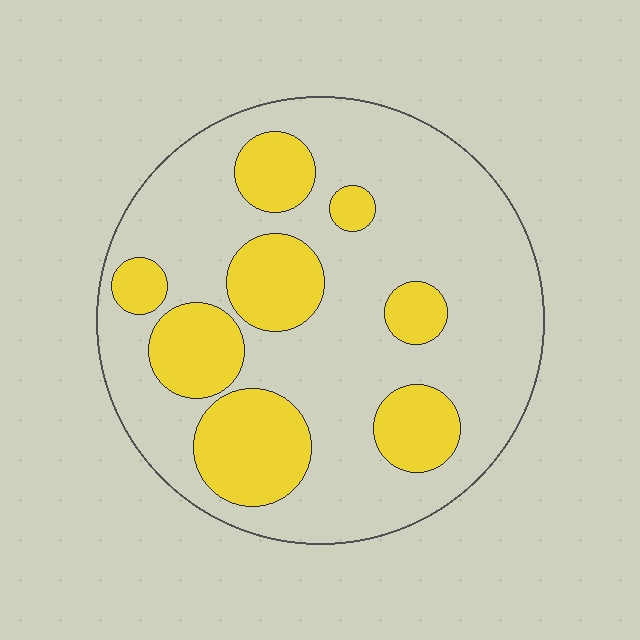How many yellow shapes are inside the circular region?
8.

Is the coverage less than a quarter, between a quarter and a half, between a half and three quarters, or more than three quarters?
Between a quarter and a half.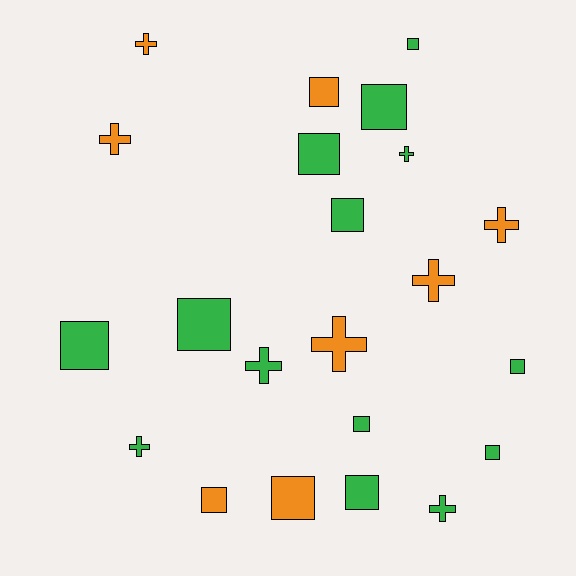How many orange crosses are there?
There are 5 orange crosses.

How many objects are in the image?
There are 22 objects.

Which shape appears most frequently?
Square, with 13 objects.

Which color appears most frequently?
Green, with 14 objects.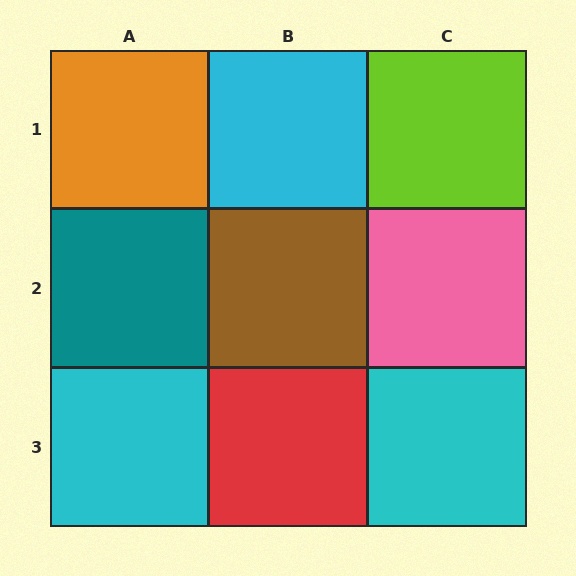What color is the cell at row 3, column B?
Red.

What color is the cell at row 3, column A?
Cyan.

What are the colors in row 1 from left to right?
Orange, cyan, lime.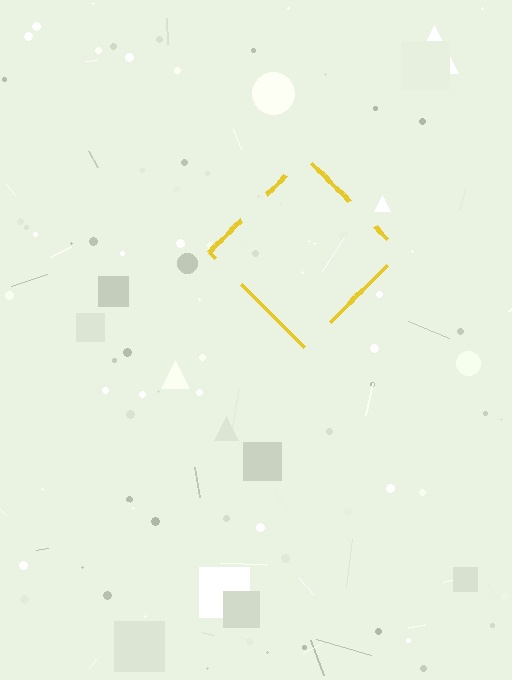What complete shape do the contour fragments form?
The contour fragments form a diamond.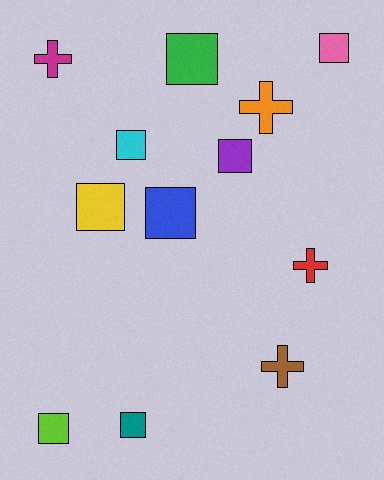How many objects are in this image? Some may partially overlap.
There are 12 objects.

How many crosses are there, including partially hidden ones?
There are 4 crosses.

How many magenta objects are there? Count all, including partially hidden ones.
There is 1 magenta object.